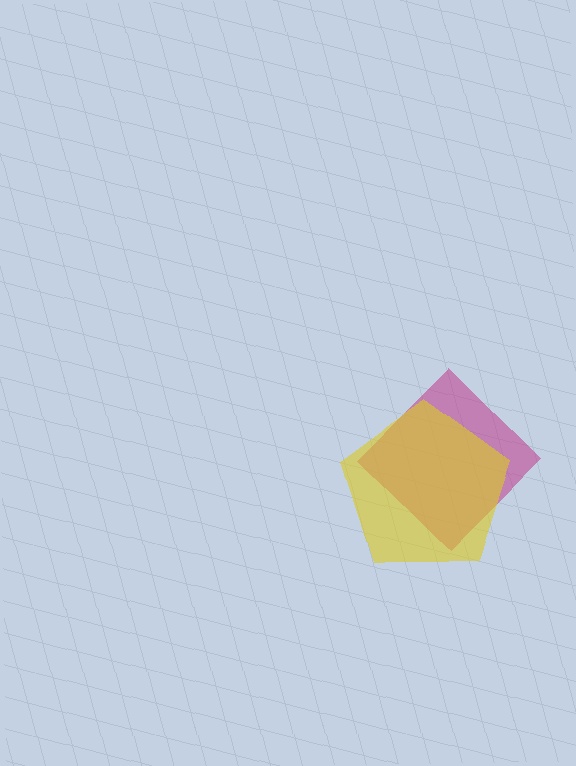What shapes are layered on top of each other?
The layered shapes are: a magenta diamond, a yellow pentagon.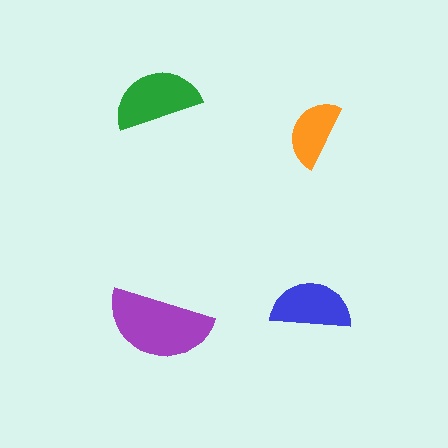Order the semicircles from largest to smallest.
the purple one, the green one, the blue one, the orange one.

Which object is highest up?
The green semicircle is topmost.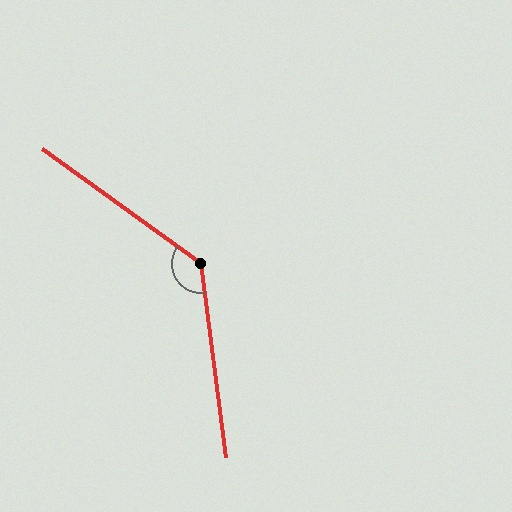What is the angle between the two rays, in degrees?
Approximately 133 degrees.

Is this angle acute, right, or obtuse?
It is obtuse.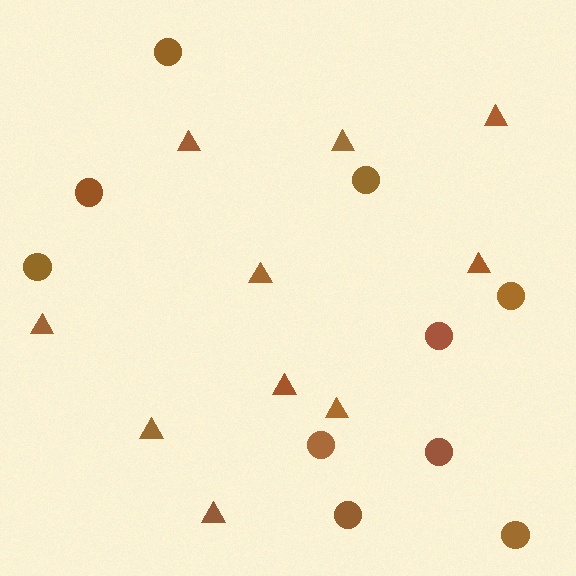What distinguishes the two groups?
There are 2 groups: one group of triangles (10) and one group of circles (10).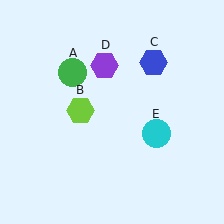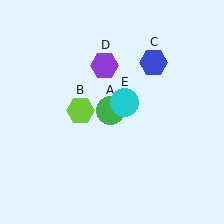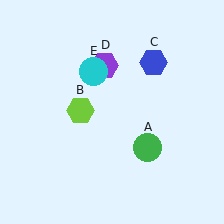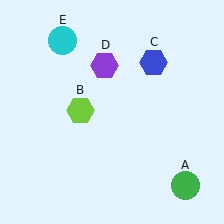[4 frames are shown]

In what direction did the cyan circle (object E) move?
The cyan circle (object E) moved up and to the left.